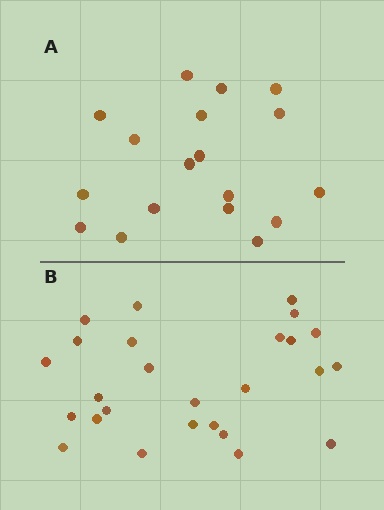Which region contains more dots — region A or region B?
Region B (the bottom region) has more dots.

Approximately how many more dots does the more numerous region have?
Region B has roughly 8 or so more dots than region A.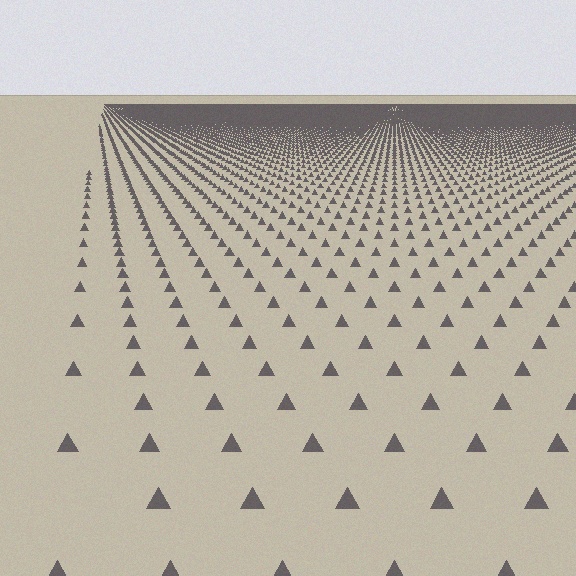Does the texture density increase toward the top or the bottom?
Density increases toward the top.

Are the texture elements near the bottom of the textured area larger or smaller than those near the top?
Larger. Near the bottom, elements are closer to the viewer and appear at a bigger on-screen size.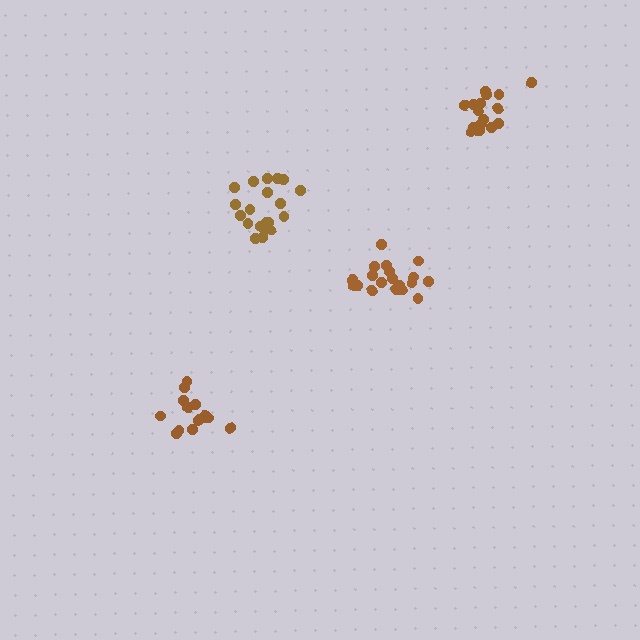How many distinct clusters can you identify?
There are 4 distinct clusters.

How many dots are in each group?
Group 1: 15 dots, Group 2: 20 dots, Group 3: 21 dots, Group 4: 17 dots (73 total).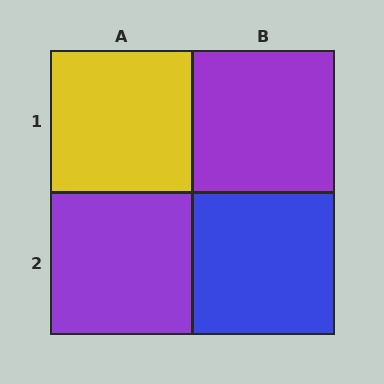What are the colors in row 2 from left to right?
Purple, blue.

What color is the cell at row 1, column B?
Purple.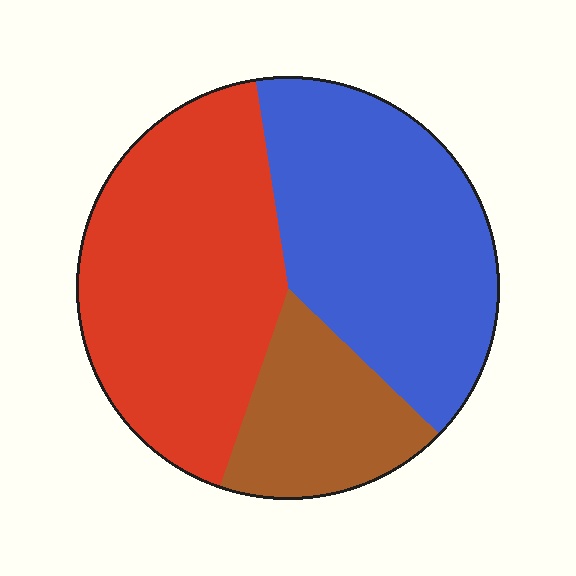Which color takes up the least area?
Brown, at roughly 20%.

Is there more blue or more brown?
Blue.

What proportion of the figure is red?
Red covers roughly 40% of the figure.